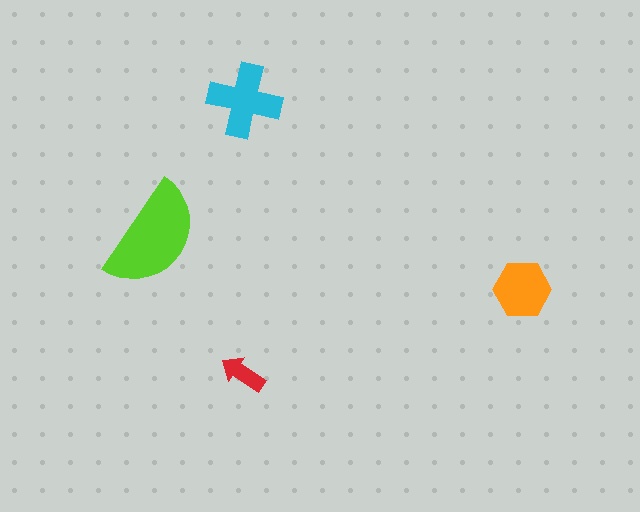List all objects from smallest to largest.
The red arrow, the orange hexagon, the cyan cross, the lime semicircle.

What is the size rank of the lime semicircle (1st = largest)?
1st.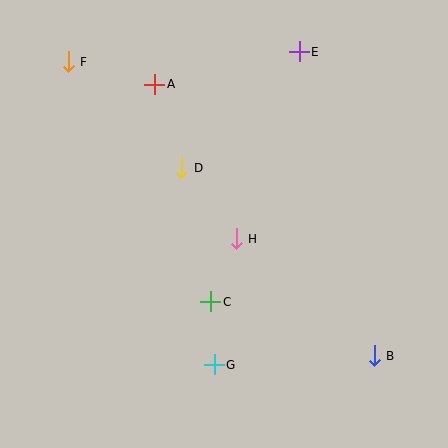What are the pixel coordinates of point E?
Point E is at (299, 52).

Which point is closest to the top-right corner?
Point E is closest to the top-right corner.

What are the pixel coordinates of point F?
Point F is at (68, 62).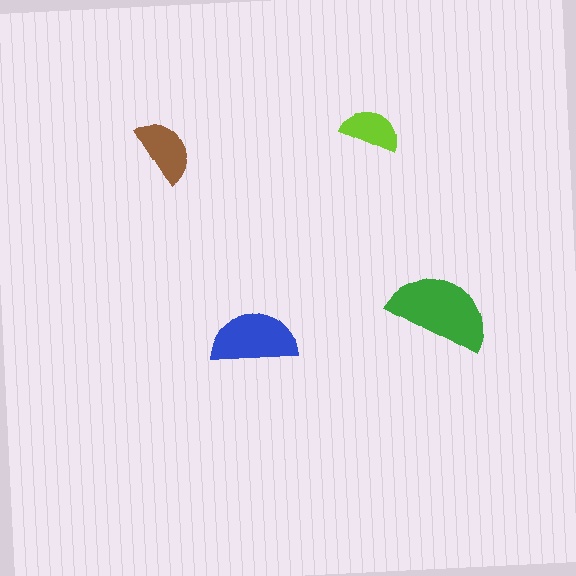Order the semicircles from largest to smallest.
the green one, the blue one, the brown one, the lime one.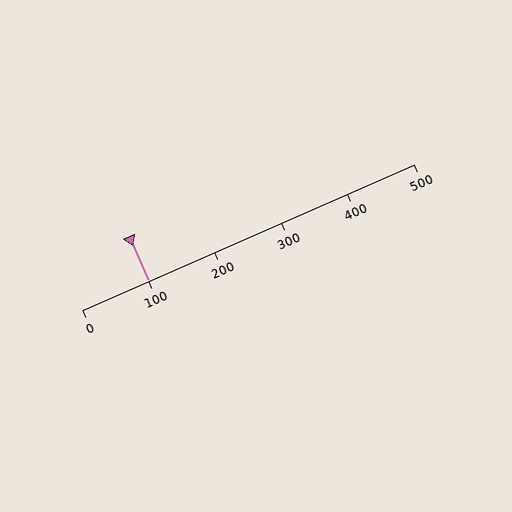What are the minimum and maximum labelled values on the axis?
The axis runs from 0 to 500.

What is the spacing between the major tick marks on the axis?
The major ticks are spaced 100 apart.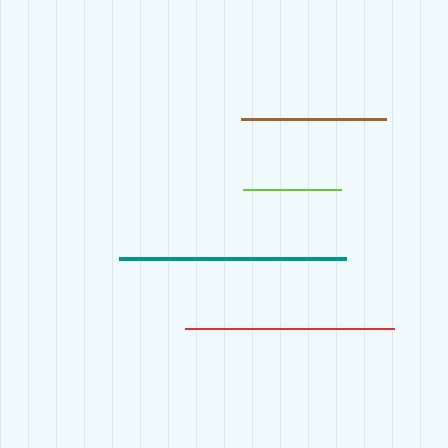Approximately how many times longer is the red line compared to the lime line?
The red line is approximately 2.1 times the length of the lime line.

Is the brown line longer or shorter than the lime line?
The brown line is longer than the lime line.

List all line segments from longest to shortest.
From longest to shortest: teal, red, brown, lime.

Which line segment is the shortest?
The lime line is the shortest at approximately 98 pixels.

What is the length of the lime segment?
The lime segment is approximately 98 pixels long.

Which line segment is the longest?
The teal line is the longest at approximately 227 pixels.